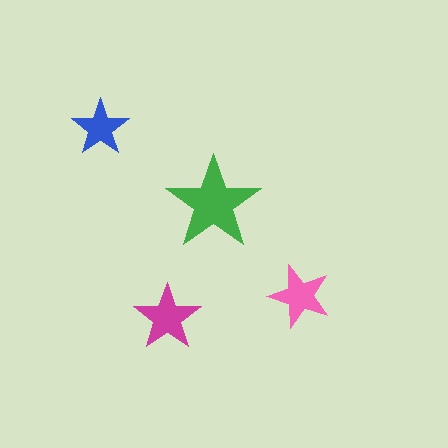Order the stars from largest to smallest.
the green one, the magenta one, the pink one, the blue one.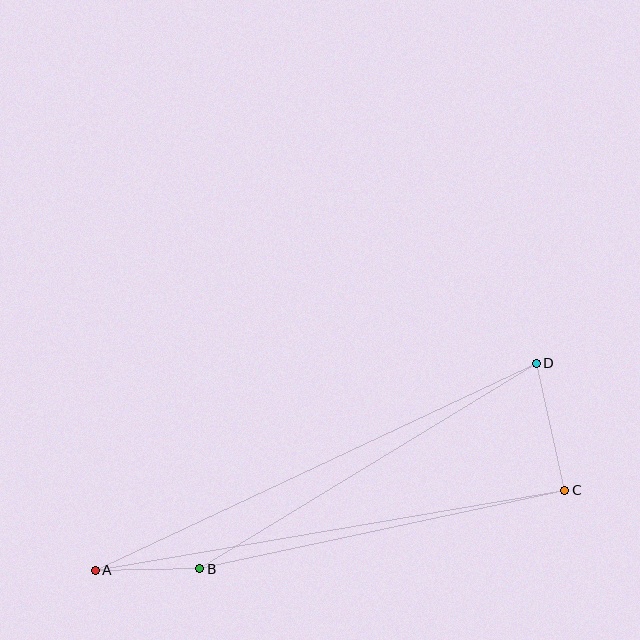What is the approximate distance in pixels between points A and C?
The distance between A and C is approximately 477 pixels.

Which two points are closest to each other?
Points A and B are closest to each other.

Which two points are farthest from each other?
Points A and D are farthest from each other.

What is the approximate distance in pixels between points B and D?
The distance between B and D is approximately 394 pixels.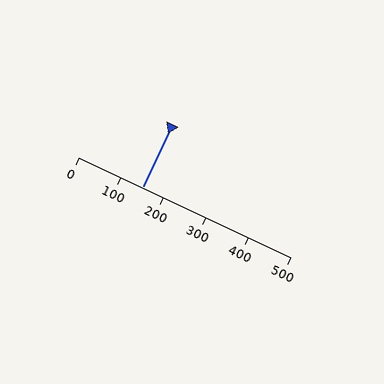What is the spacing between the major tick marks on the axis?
The major ticks are spaced 100 apart.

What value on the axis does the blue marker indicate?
The marker indicates approximately 150.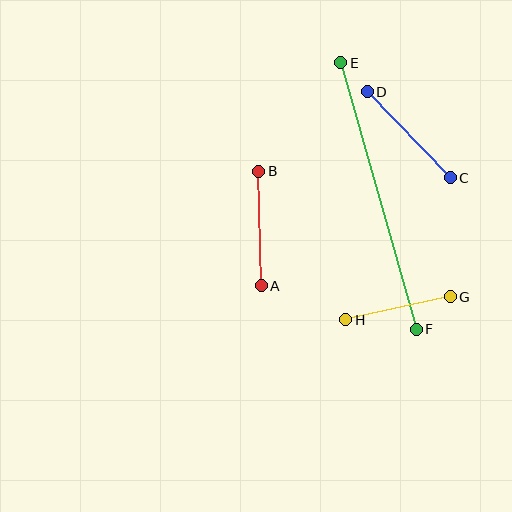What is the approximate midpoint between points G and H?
The midpoint is at approximately (398, 308) pixels.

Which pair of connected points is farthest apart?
Points E and F are farthest apart.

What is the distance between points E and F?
The distance is approximately 277 pixels.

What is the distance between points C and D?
The distance is approximately 119 pixels.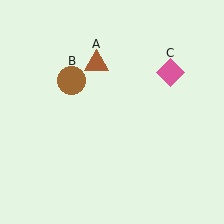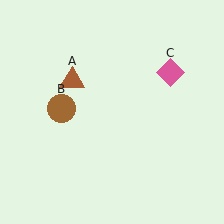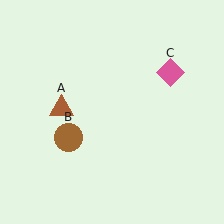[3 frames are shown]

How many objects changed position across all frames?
2 objects changed position: brown triangle (object A), brown circle (object B).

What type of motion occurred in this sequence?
The brown triangle (object A), brown circle (object B) rotated counterclockwise around the center of the scene.